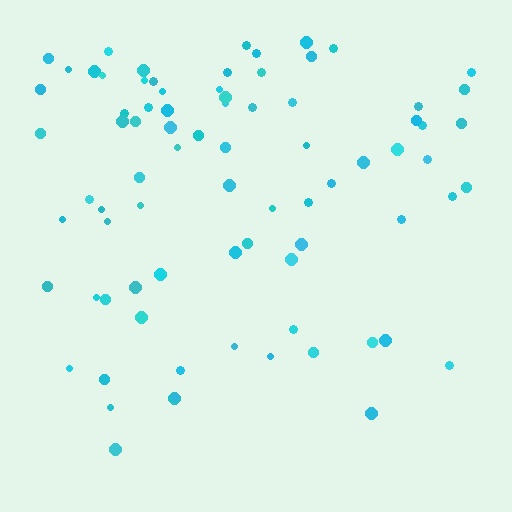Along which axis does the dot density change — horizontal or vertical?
Vertical.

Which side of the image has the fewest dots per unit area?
The bottom.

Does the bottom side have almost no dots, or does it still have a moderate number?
Still a moderate number, just noticeably fewer than the top.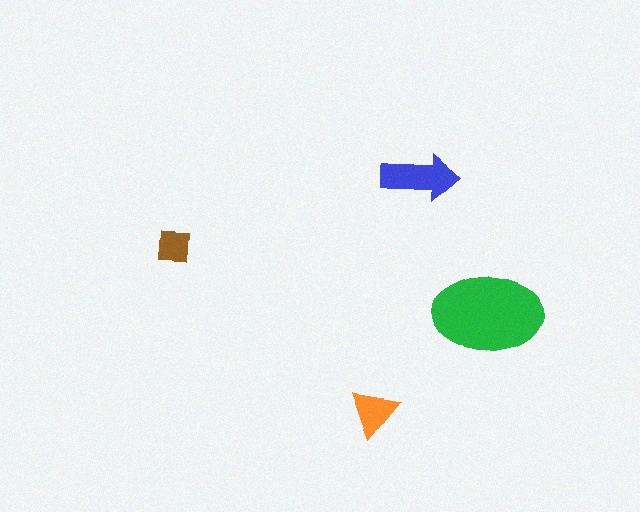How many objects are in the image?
There are 4 objects in the image.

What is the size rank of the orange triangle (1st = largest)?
3rd.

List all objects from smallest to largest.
The brown square, the orange triangle, the blue arrow, the green ellipse.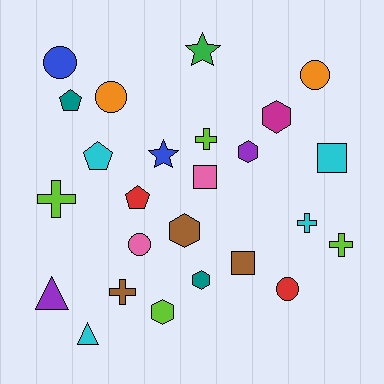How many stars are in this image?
There are 2 stars.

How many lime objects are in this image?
There are 4 lime objects.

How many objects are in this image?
There are 25 objects.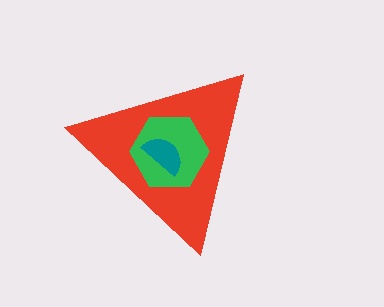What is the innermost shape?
The teal semicircle.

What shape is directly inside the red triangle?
The green hexagon.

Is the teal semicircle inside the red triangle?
Yes.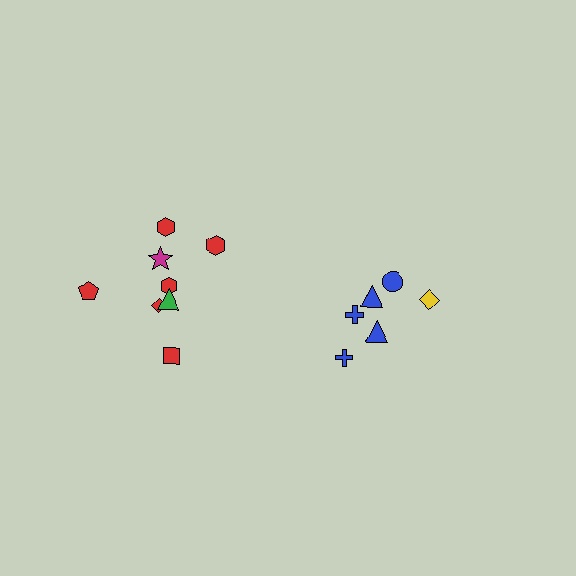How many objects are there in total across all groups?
There are 14 objects.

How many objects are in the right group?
There are 6 objects.